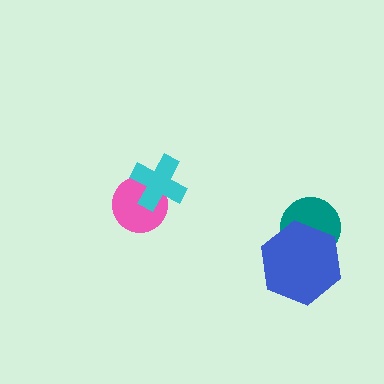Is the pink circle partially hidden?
Yes, it is partially covered by another shape.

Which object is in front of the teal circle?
The blue hexagon is in front of the teal circle.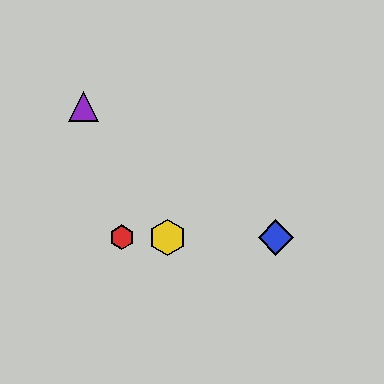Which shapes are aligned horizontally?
The red hexagon, the blue diamond, the green triangle, the yellow hexagon are aligned horizontally.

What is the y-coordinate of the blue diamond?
The blue diamond is at y≈237.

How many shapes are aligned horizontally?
4 shapes (the red hexagon, the blue diamond, the green triangle, the yellow hexagon) are aligned horizontally.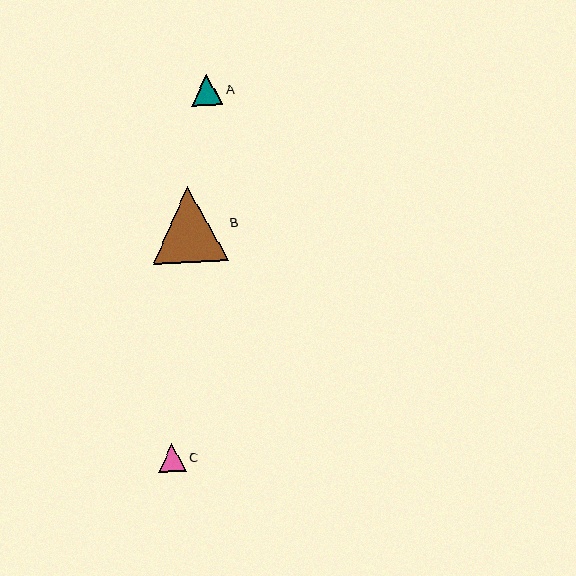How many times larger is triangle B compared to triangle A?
Triangle B is approximately 2.5 times the size of triangle A.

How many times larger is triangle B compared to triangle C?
Triangle B is approximately 2.7 times the size of triangle C.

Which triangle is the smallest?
Triangle C is the smallest with a size of approximately 28 pixels.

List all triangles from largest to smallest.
From largest to smallest: B, A, C.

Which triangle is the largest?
Triangle B is the largest with a size of approximately 76 pixels.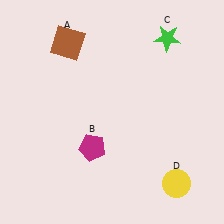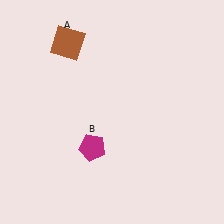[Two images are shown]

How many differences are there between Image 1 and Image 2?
There are 2 differences between the two images.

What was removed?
The green star (C), the yellow circle (D) were removed in Image 2.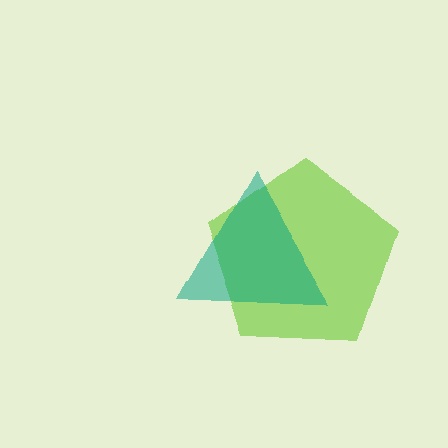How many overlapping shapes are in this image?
There are 2 overlapping shapes in the image.